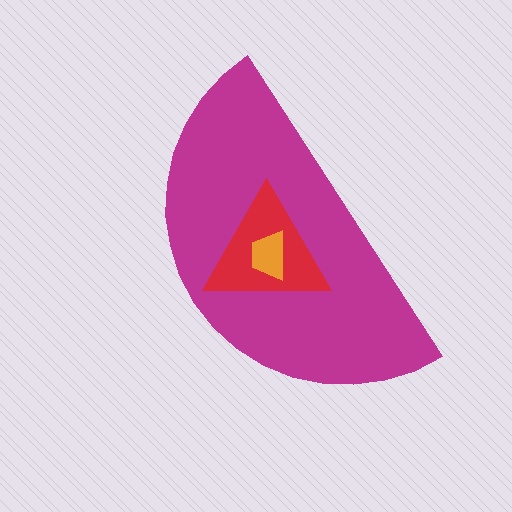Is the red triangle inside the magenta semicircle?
Yes.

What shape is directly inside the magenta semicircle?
The red triangle.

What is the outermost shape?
The magenta semicircle.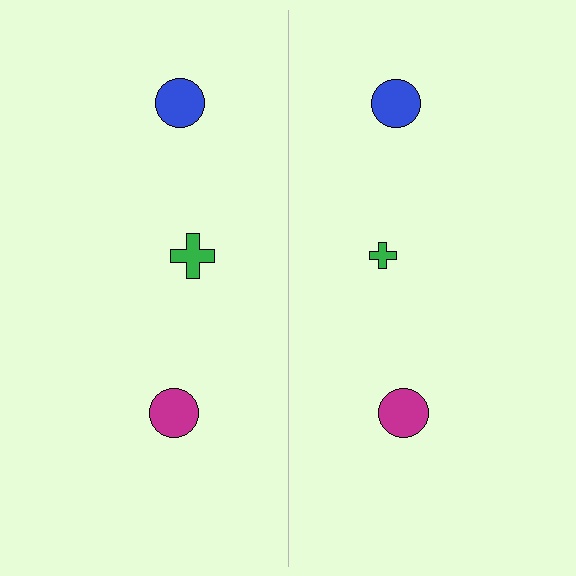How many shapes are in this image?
There are 6 shapes in this image.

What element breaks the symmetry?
The green cross on the right side has a different size than its mirror counterpart.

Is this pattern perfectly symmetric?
No, the pattern is not perfectly symmetric. The green cross on the right side has a different size than its mirror counterpart.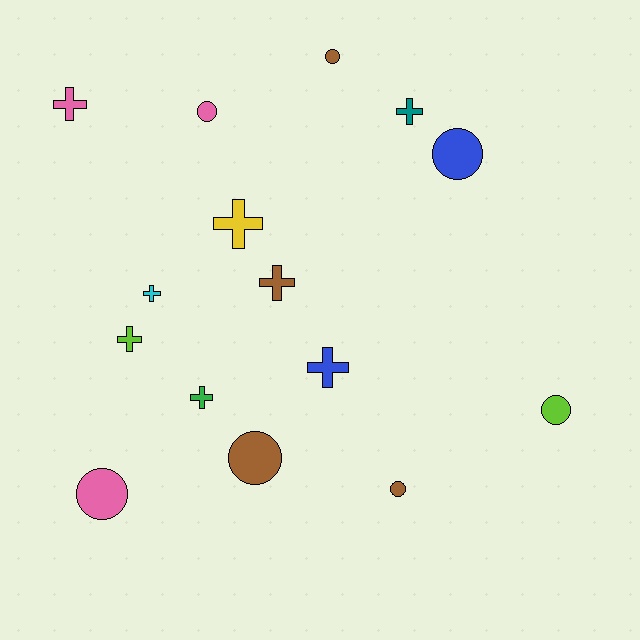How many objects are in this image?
There are 15 objects.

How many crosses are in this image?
There are 8 crosses.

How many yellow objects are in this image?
There is 1 yellow object.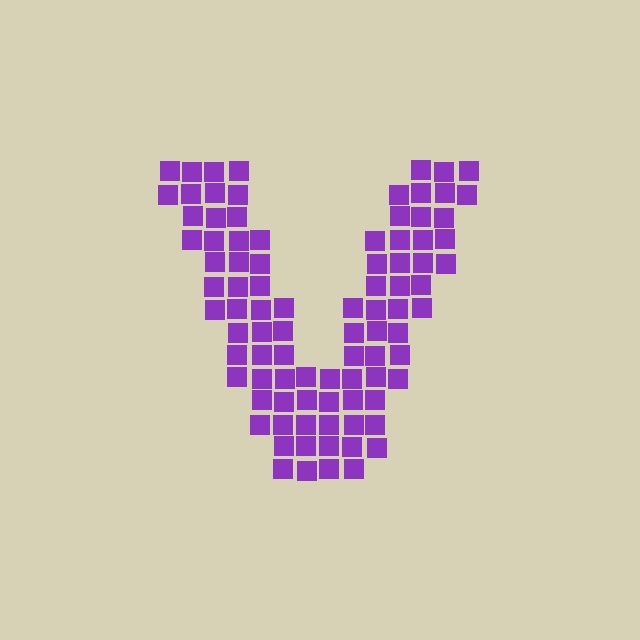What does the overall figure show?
The overall figure shows the letter V.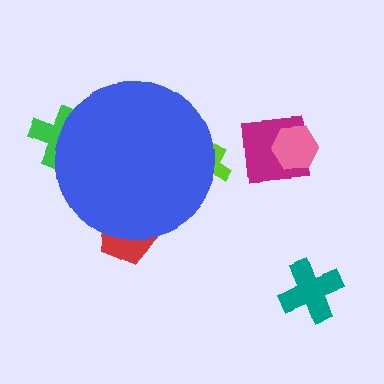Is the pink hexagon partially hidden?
No, the pink hexagon is fully visible.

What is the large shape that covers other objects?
A blue circle.